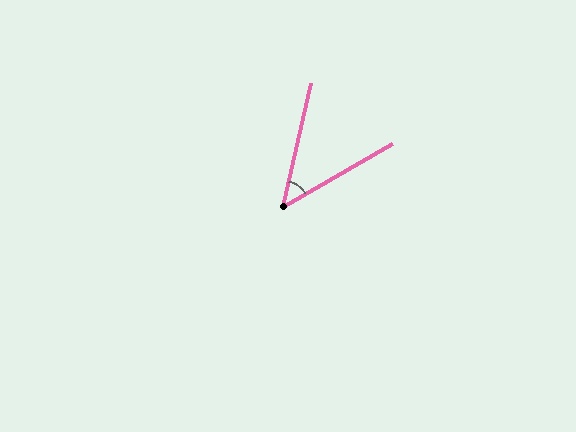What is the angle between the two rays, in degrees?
Approximately 47 degrees.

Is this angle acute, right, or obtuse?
It is acute.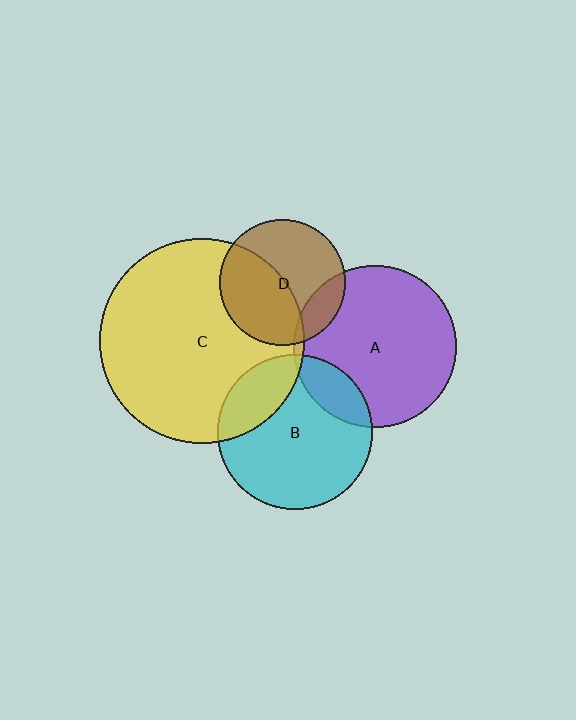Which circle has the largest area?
Circle C (yellow).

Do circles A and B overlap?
Yes.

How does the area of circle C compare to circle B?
Approximately 1.7 times.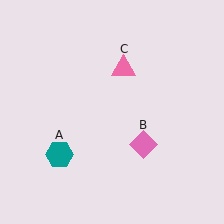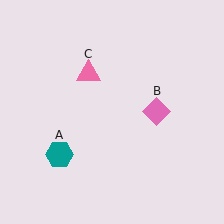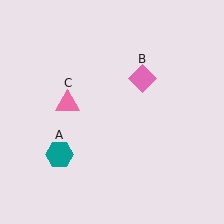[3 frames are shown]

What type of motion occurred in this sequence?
The pink diamond (object B), pink triangle (object C) rotated counterclockwise around the center of the scene.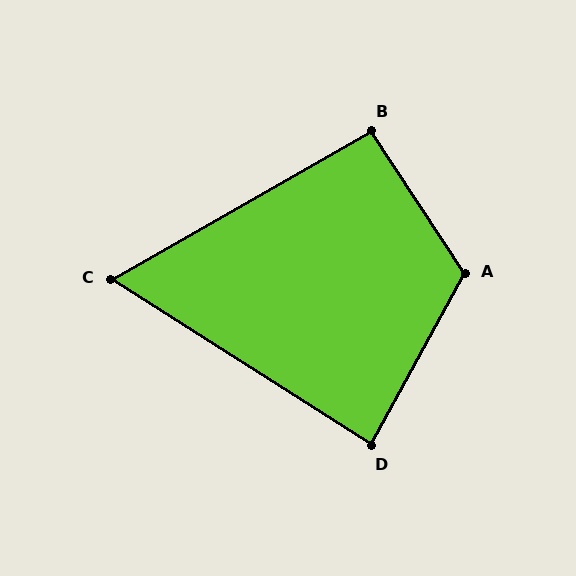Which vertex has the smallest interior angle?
C, at approximately 62 degrees.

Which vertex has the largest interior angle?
A, at approximately 118 degrees.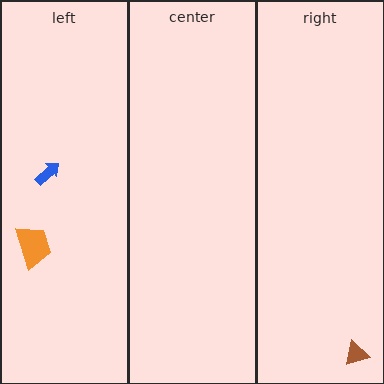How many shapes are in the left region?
2.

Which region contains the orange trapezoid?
The left region.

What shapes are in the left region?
The blue arrow, the orange trapezoid.